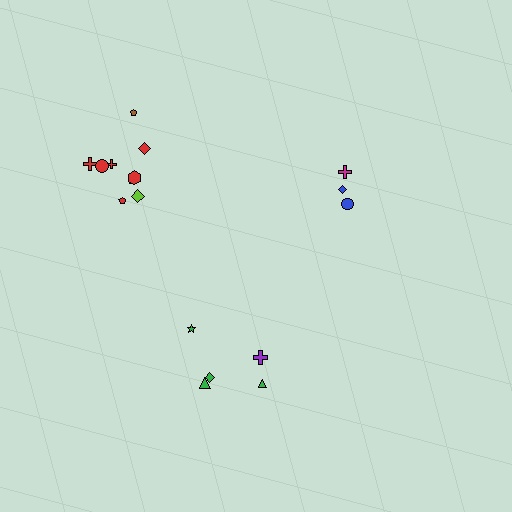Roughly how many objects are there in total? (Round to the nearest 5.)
Roughly 20 objects in total.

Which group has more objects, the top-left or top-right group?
The top-left group.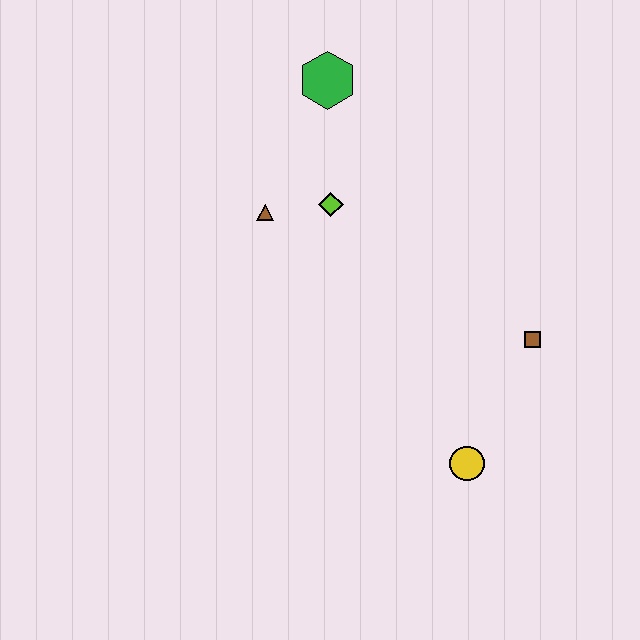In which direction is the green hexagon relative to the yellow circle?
The green hexagon is above the yellow circle.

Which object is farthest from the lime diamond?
The yellow circle is farthest from the lime diamond.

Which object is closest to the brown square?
The yellow circle is closest to the brown square.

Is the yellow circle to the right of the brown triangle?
Yes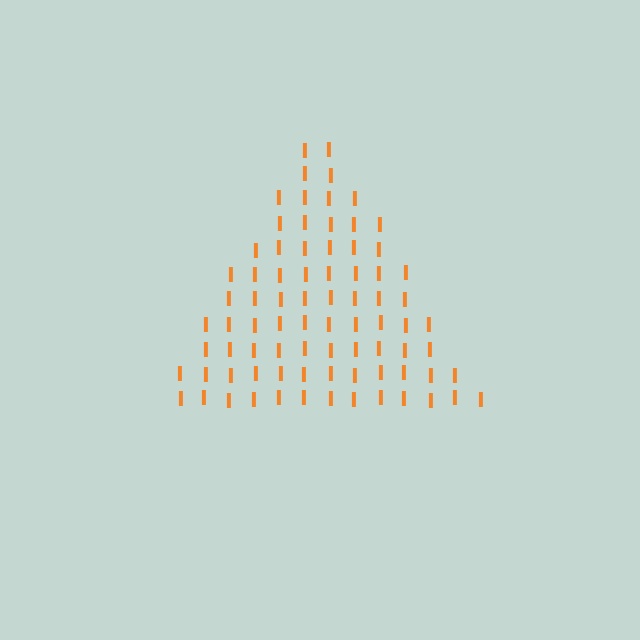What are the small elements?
The small elements are letter I's.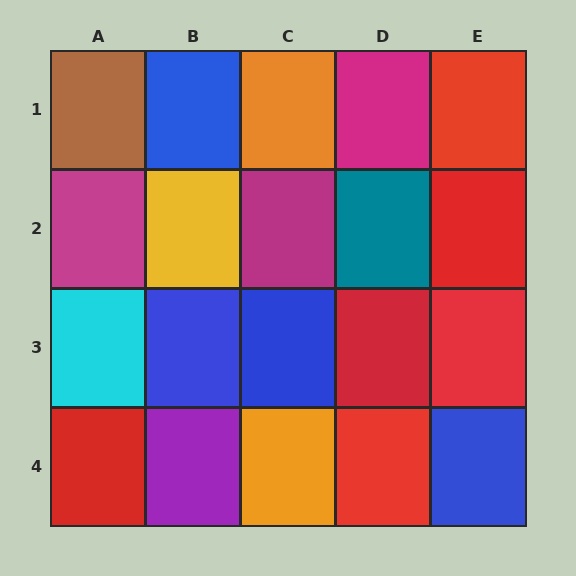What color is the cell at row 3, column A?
Cyan.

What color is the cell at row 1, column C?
Orange.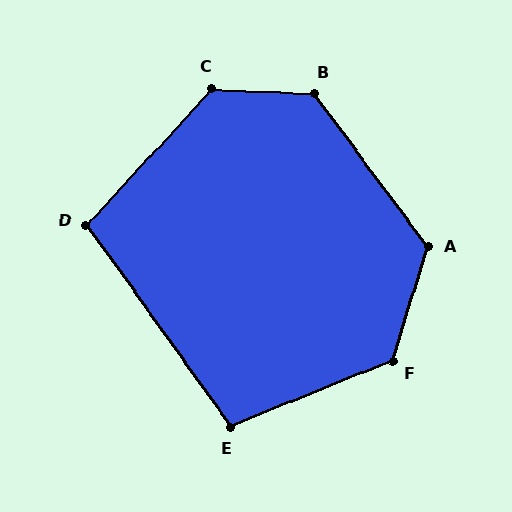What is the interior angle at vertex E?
Approximately 104 degrees (obtuse).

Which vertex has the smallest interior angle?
D, at approximately 102 degrees.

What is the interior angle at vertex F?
Approximately 129 degrees (obtuse).